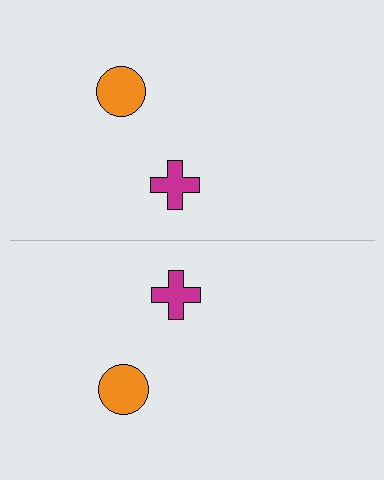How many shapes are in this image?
There are 4 shapes in this image.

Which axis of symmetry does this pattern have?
The pattern has a horizontal axis of symmetry running through the center of the image.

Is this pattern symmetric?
Yes, this pattern has bilateral (reflection) symmetry.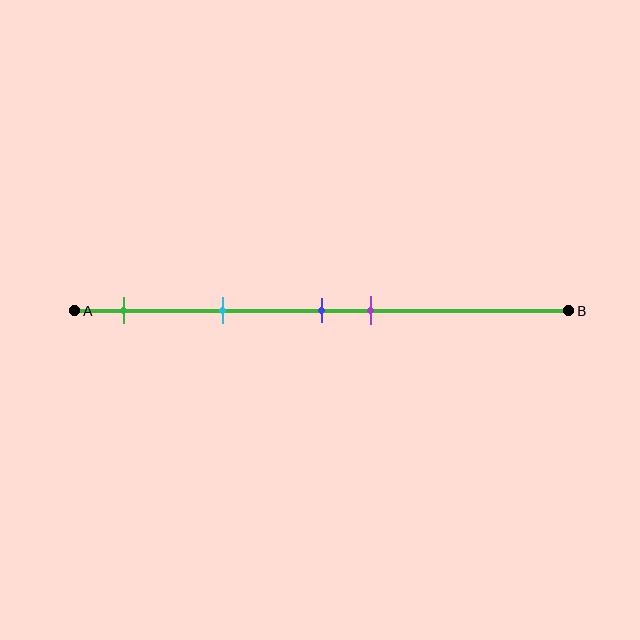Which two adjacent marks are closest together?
The blue and purple marks are the closest adjacent pair.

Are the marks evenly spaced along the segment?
No, the marks are not evenly spaced.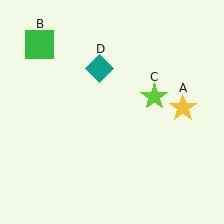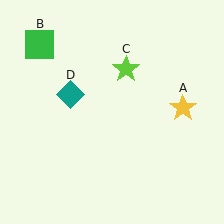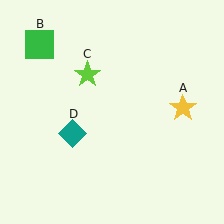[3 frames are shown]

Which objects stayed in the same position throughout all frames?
Yellow star (object A) and green square (object B) remained stationary.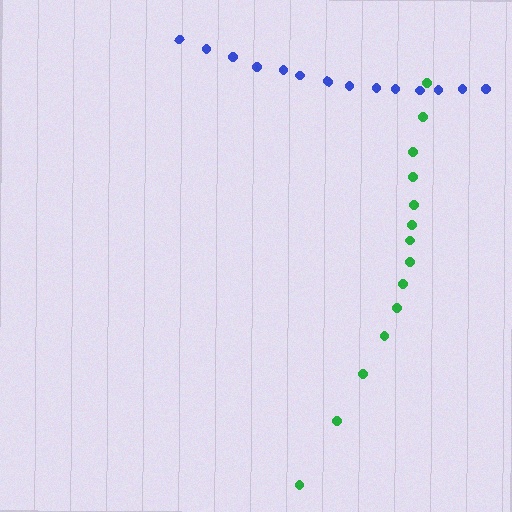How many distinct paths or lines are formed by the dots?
There are 2 distinct paths.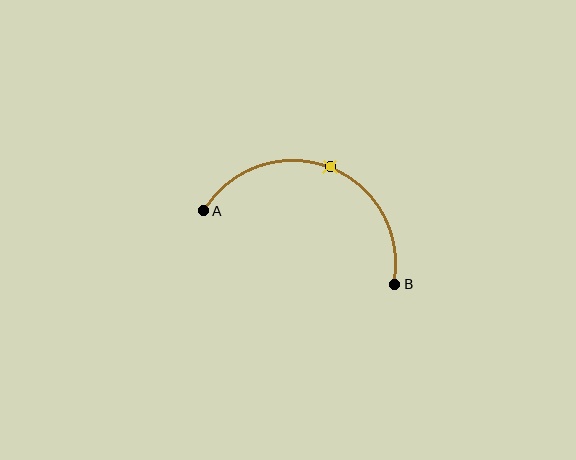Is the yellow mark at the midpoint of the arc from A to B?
Yes. The yellow mark lies on the arc at equal arc-length from both A and B — it is the arc midpoint.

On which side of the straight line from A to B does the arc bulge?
The arc bulges above the straight line connecting A and B.